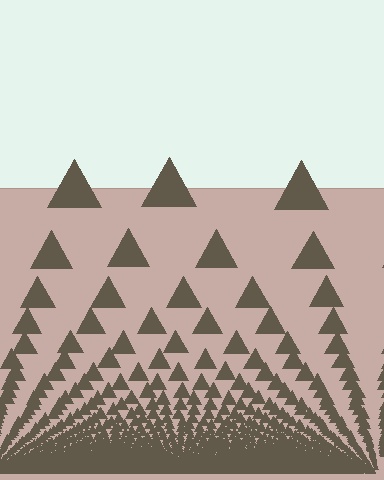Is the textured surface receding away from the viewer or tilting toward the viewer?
The surface appears to tilt toward the viewer. Texture elements get larger and sparser toward the top.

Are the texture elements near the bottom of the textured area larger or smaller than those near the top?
Smaller. The gradient is inverted — elements near the bottom are smaller and denser.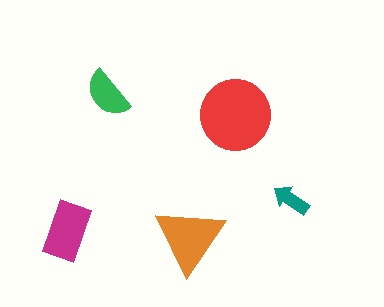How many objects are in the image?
There are 5 objects in the image.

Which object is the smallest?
The teal arrow.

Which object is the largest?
The red circle.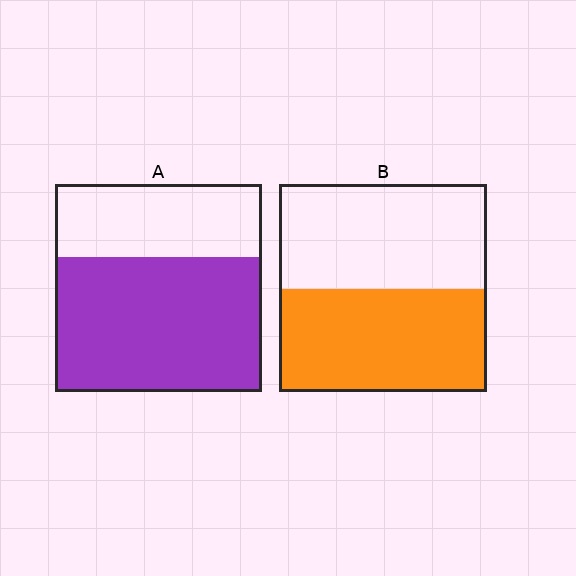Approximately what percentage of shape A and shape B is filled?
A is approximately 65% and B is approximately 50%.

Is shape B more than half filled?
Roughly half.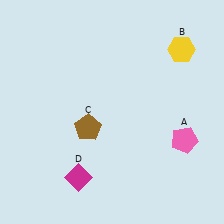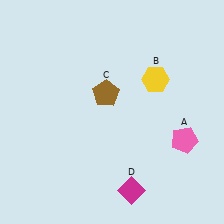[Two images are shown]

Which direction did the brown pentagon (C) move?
The brown pentagon (C) moved up.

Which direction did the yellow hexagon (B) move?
The yellow hexagon (B) moved down.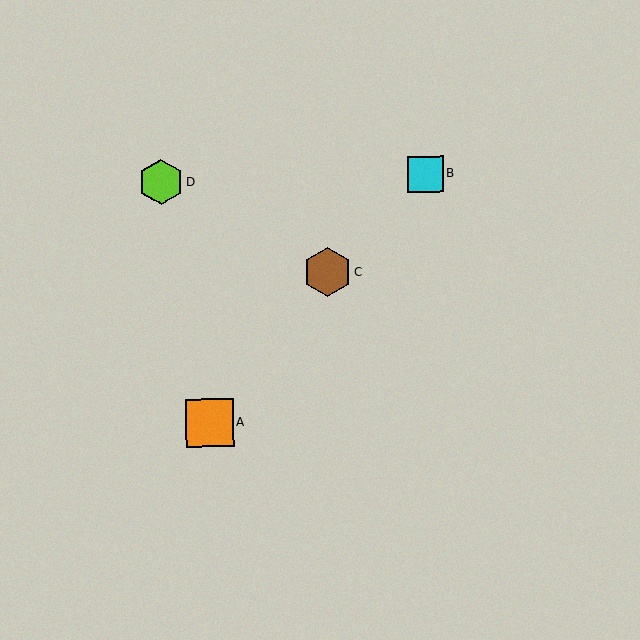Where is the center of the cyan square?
The center of the cyan square is at (426, 174).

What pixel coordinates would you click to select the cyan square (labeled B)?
Click at (426, 174) to select the cyan square B.